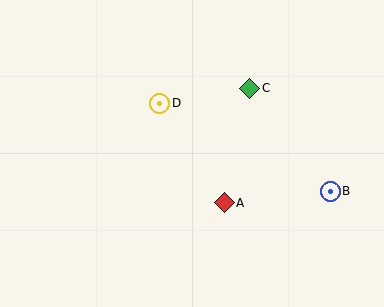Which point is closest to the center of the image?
Point A at (224, 203) is closest to the center.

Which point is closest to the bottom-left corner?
Point A is closest to the bottom-left corner.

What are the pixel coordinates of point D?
Point D is at (160, 103).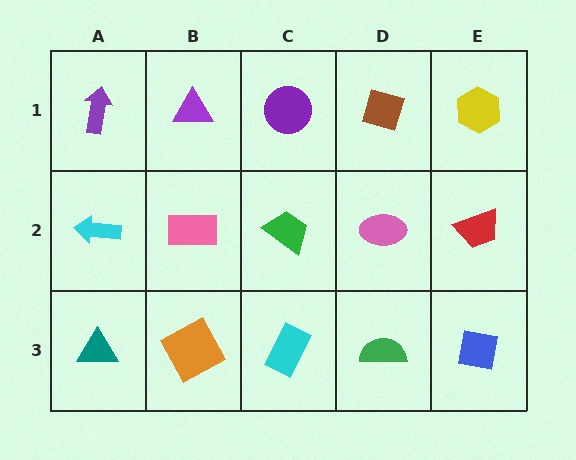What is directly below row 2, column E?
A blue square.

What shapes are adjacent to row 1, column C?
A green trapezoid (row 2, column C), a purple triangle (row 1, column B), a brown diamond (row 1, column D).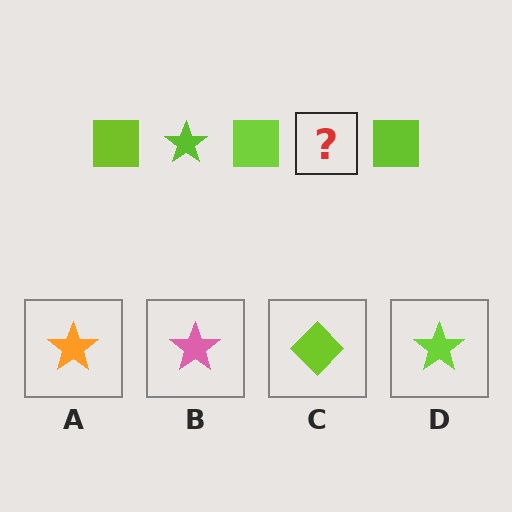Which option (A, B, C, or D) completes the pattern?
D.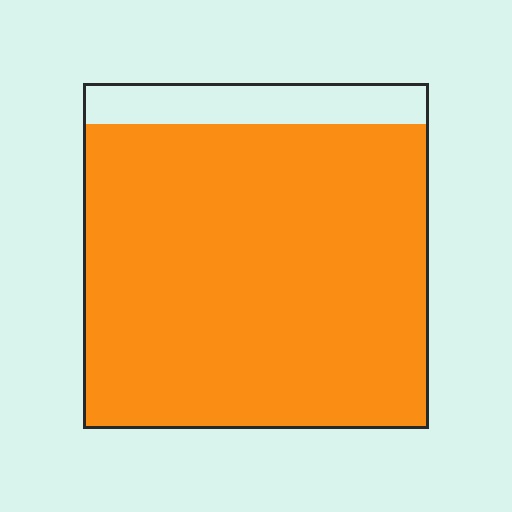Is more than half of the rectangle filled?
Yes.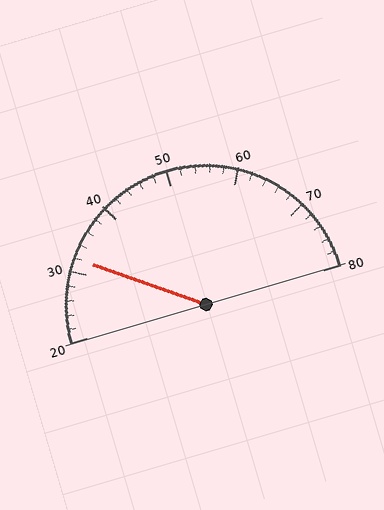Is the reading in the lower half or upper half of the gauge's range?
The reading is in the lower half of the range (20 to 80).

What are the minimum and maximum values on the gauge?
The gauge ranges from 20 to 80.